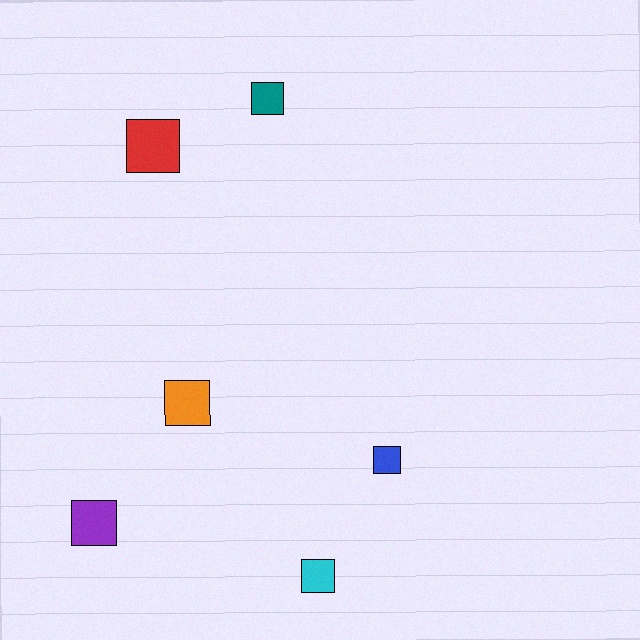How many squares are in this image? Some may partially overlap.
There are 6 squares.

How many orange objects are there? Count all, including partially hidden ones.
There is 1 orange object.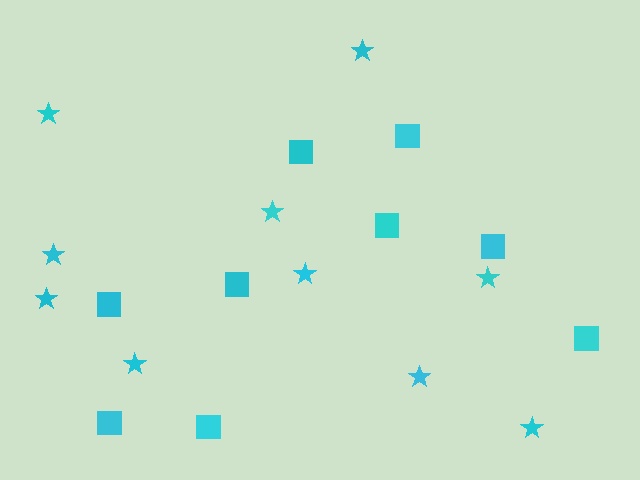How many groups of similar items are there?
There are 2 groups: one group of squares (9) and one group of stars (10).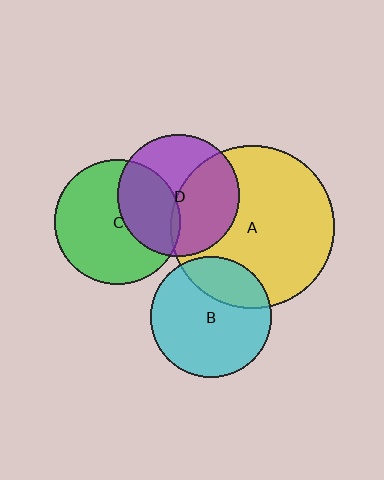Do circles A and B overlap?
Yes.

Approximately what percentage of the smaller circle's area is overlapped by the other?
Approximately 25%.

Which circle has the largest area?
Circle A (yellow).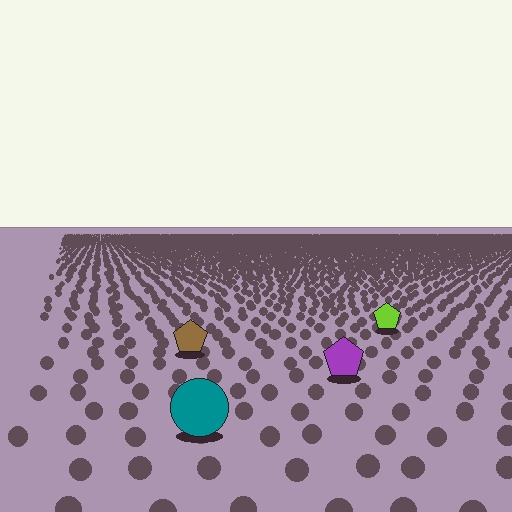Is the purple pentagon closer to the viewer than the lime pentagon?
Yes. The purple pentagon is closer — you can tell from the texture gradient: the ground texture is coarser near it.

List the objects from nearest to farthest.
From nearest to farthest: the teal circle, the purple pentagon, the brown pentagon, the lime pentagon.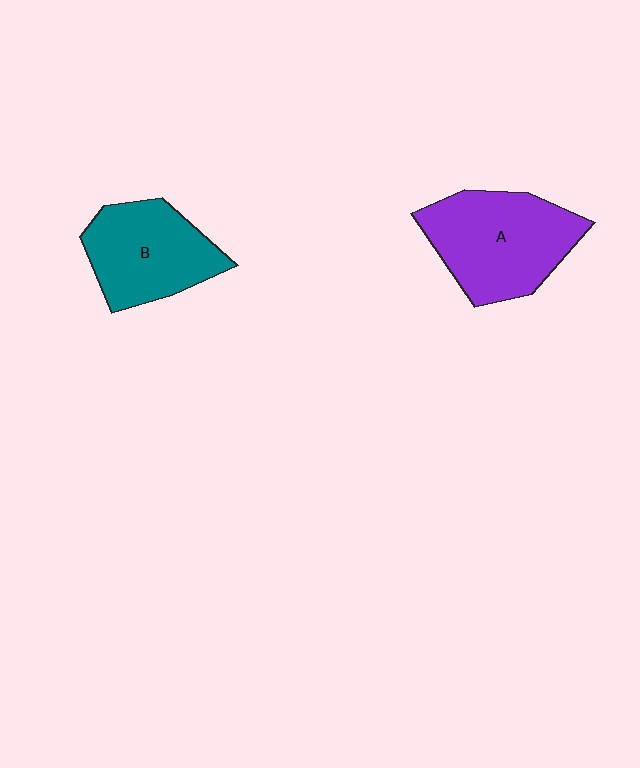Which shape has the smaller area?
Shape B (teal).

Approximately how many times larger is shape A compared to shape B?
Approximately 1.2 times.